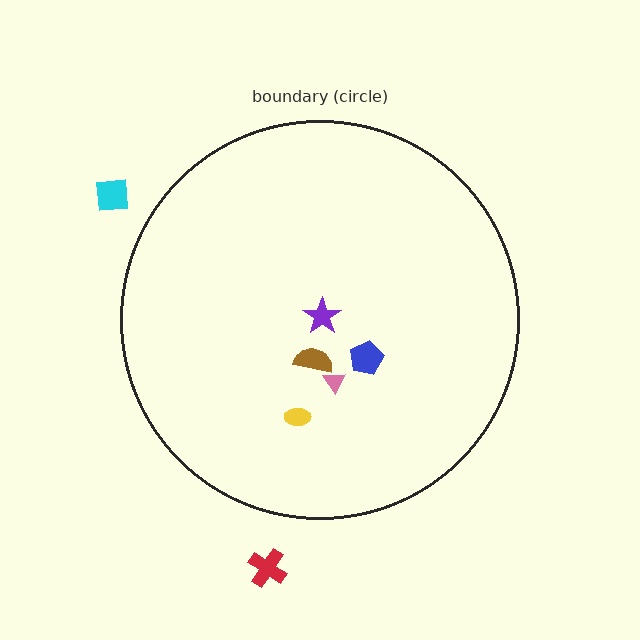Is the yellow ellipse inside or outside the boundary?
Inside.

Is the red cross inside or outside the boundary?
Outside.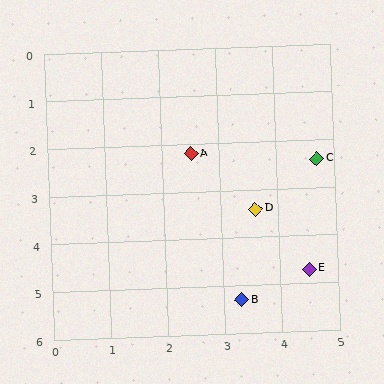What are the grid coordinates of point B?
Point B is at approximately (3.3, 5.3).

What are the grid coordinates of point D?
Point D is at approximately (3.6, 3.4).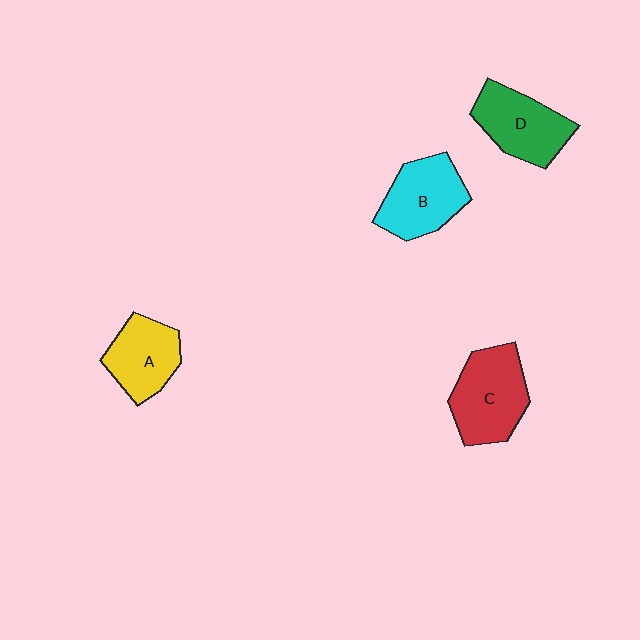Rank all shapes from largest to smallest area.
From largest to smallest: C (red), B (cyan), D (green), A (yellow).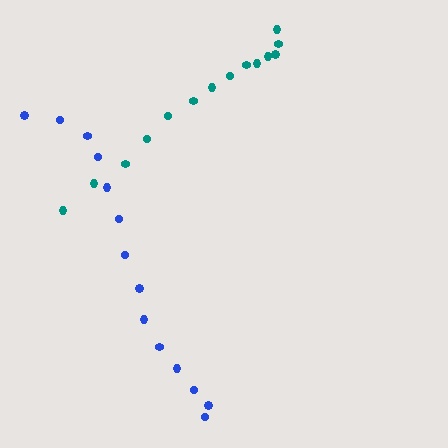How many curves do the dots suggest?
There are 2 distinct paths.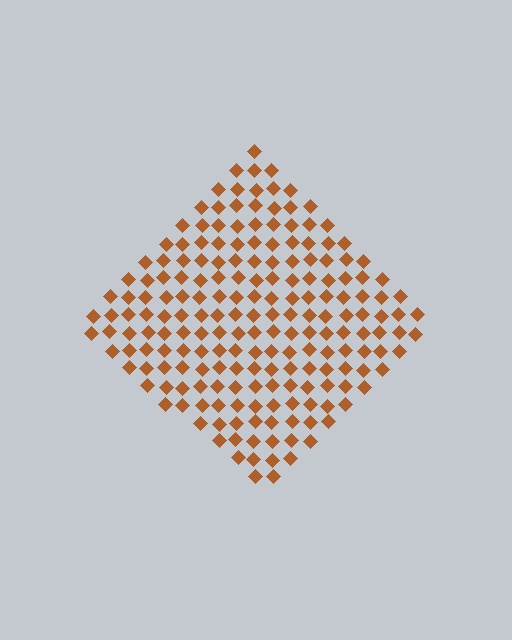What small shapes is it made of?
It is made of small diamonds.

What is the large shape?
The large shape is a diamond.